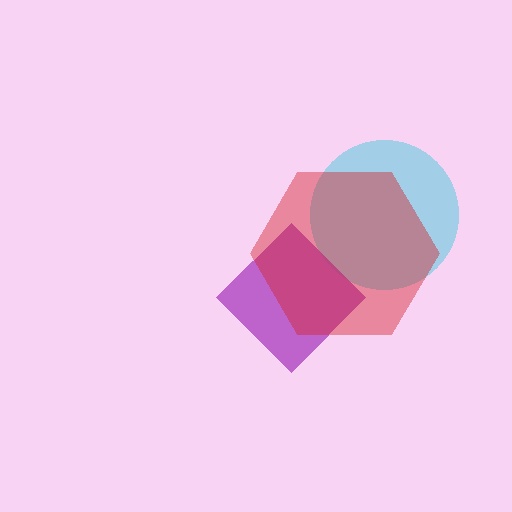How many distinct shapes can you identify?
There are 3 distinct shapes: a cyan circle, a purple diamond, a red hexagon.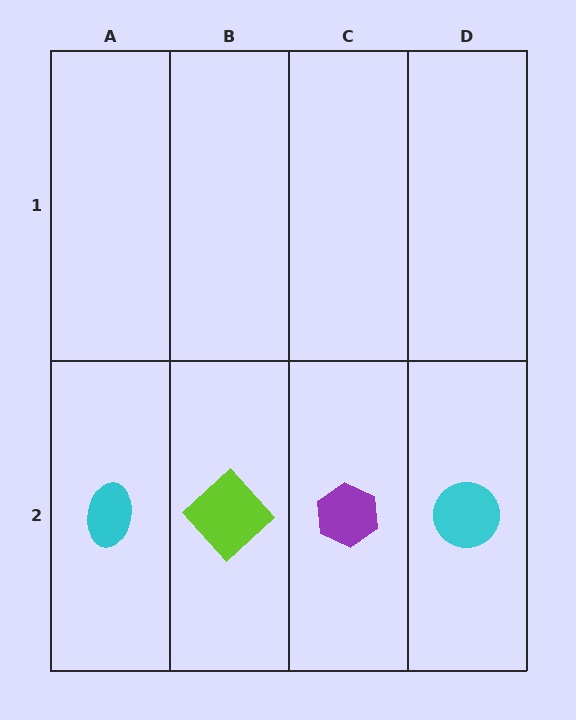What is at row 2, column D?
A cyan circle.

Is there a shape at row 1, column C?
No, that cell is empty.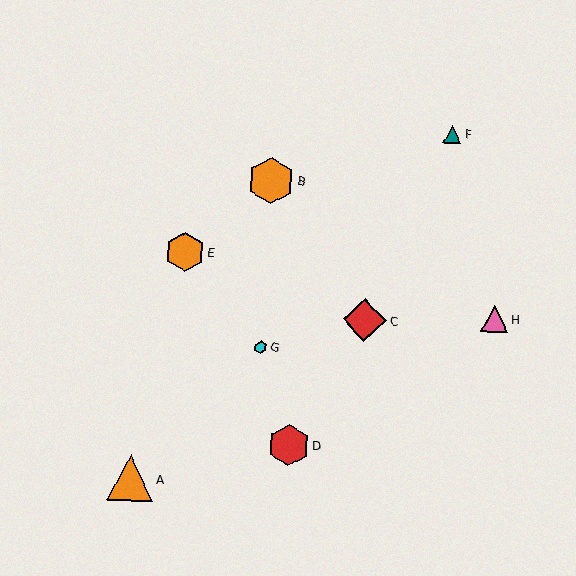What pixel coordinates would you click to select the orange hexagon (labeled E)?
Click at (185, 252) to select the orange hexagon E.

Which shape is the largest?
The orange hexagon (labeled B) is the largest.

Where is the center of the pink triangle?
The center of the pink triangle is at (495, 318).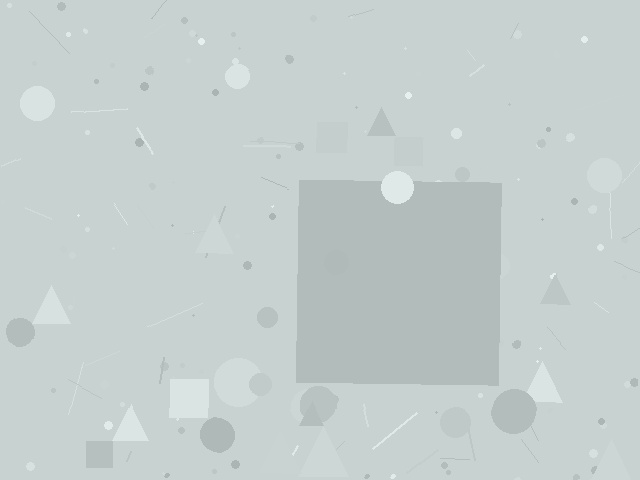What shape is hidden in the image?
A square is hidden in the image.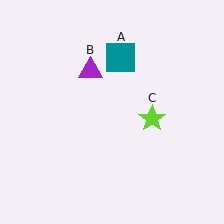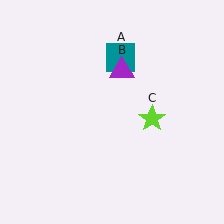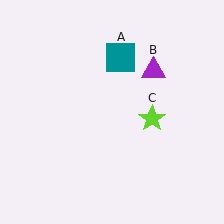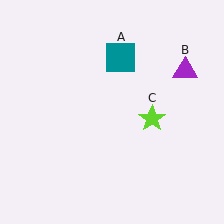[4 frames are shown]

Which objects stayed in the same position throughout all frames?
Teal square (object A) and lime star (object C) remained stationary.